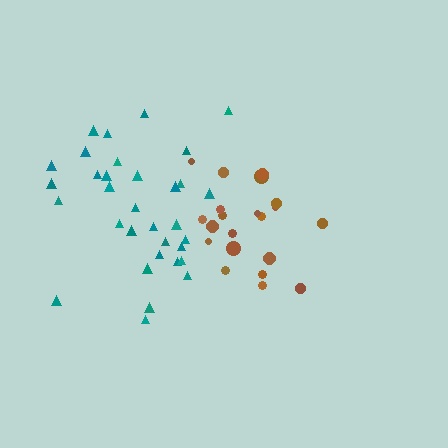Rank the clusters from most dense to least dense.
teal, brown.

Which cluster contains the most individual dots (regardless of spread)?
Teal (33).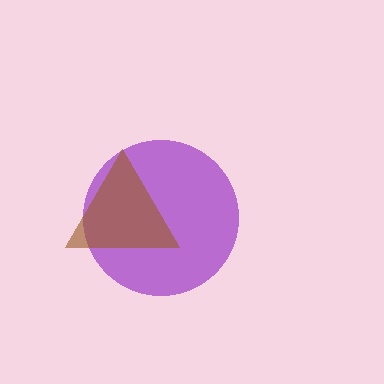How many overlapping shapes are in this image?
There are 2 overlapping shapes in the image.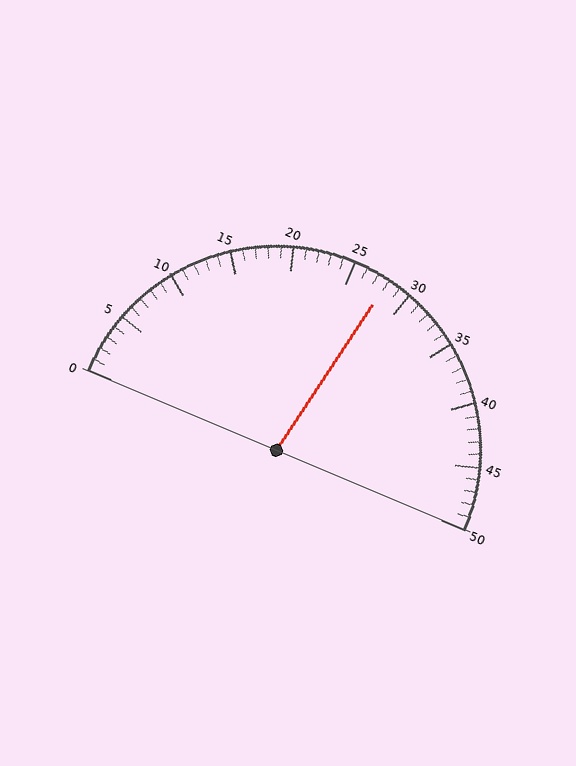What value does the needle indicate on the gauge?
The needle indicates approximately 28.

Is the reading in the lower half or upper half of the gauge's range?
The reading is in the upper half of the range (0 to 50).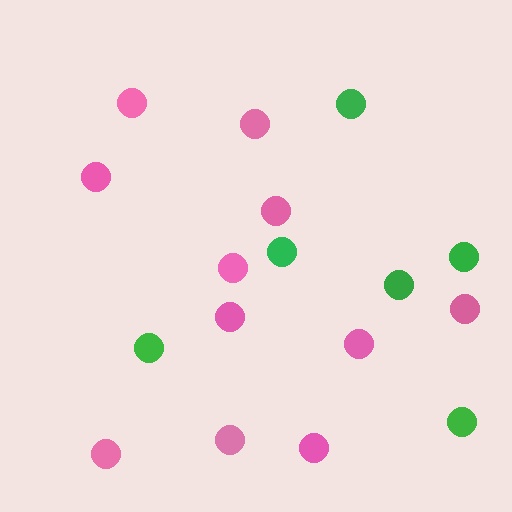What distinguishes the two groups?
There are 2 groups: one group of green circles (6) and one group of pink circles (11).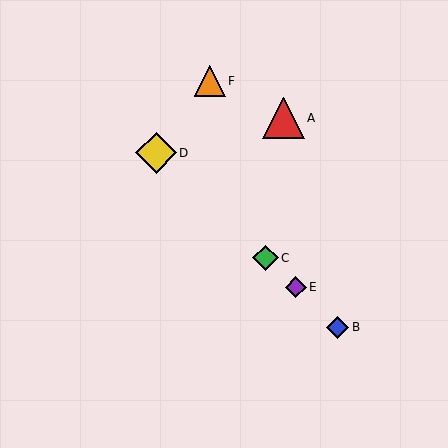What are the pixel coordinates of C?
Object C is at (265, 258).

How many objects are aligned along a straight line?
4 objects (B, C, D, E) are aligned along a straight line.